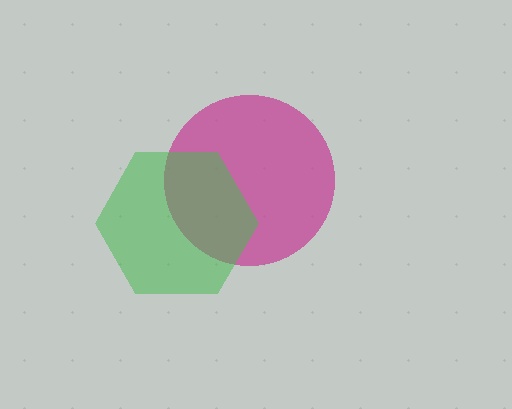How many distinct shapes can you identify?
There are 2 distinct shapes: a magenta circle, a green hexagon.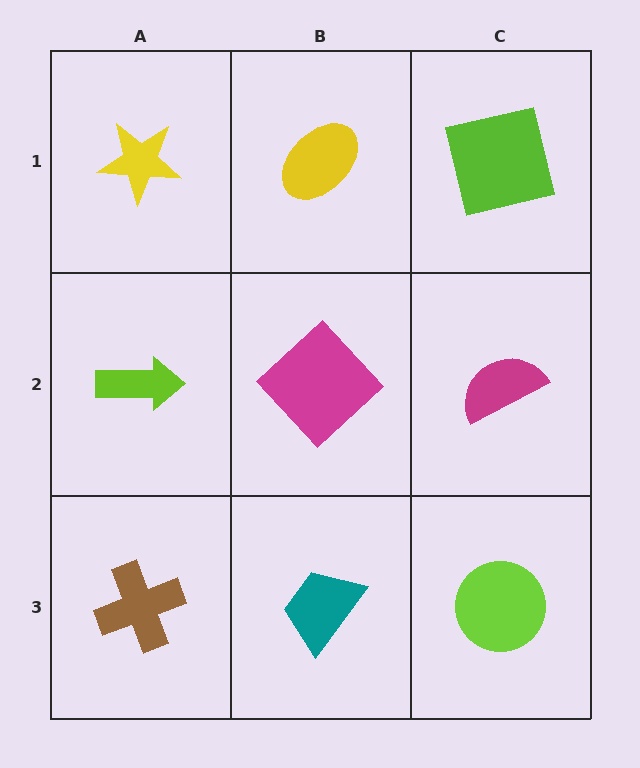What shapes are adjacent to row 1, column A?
A lime arrow (row 2, column A), a yellow ellipse (row 1, column B).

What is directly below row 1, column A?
A lime arrow.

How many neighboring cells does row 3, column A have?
2.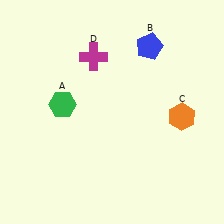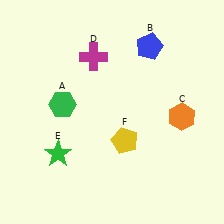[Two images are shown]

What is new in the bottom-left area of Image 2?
A green star (E) was added in the bottom-left area of Image 2.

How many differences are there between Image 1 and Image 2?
There are 2 differences between the two images.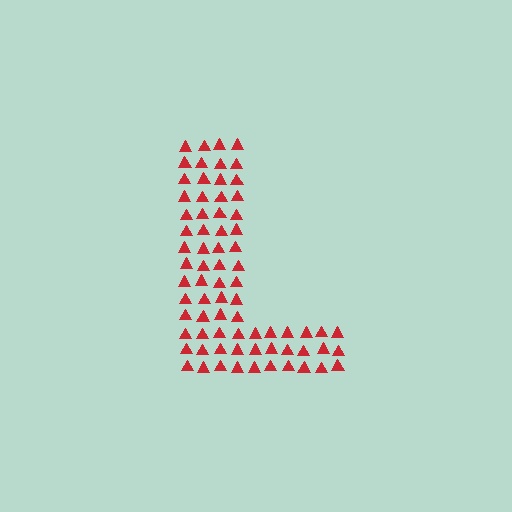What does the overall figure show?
The overall figure shows the letter L.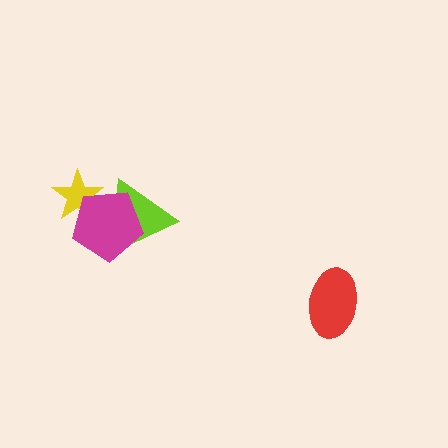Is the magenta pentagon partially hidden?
No, no other shape covers it.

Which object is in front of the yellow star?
The magenta pentagon is in front of the yellow star.